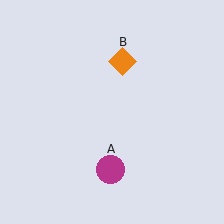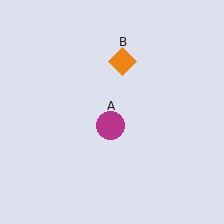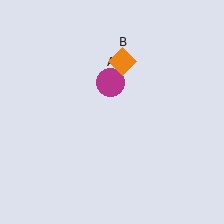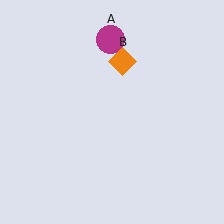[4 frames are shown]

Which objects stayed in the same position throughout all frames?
Orange diamond (object B) remained stationary.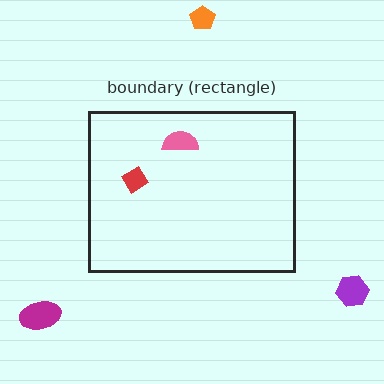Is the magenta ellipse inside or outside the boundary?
Outside.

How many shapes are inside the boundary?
2 inside, 3 outside.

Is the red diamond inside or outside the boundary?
Inside.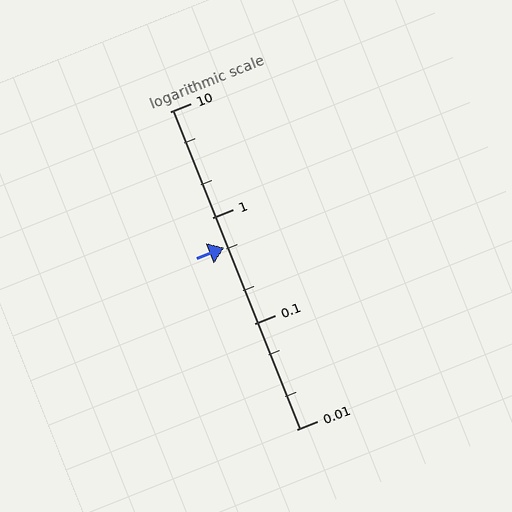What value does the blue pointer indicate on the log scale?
The pointer indicates approximately 0.52.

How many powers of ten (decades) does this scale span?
The scale spans 3 decades, from 0.01 to 10.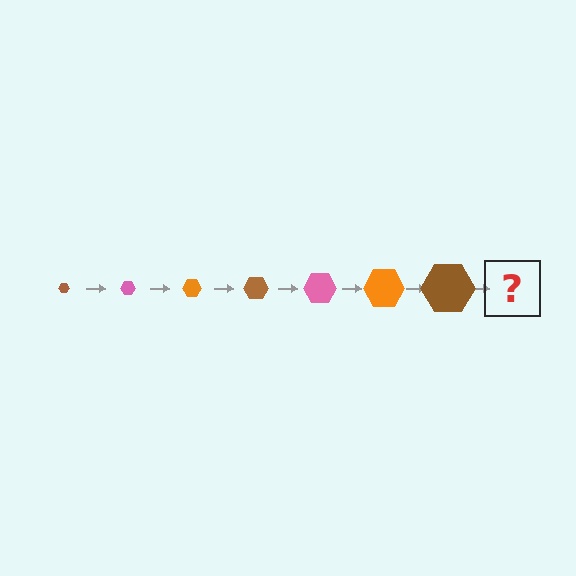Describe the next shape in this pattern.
It should be a pink hexagon, larger than the previous one.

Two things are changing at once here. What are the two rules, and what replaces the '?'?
The two rules are that the hexagon grows larger each step and the color cycles through brown, pink, and orange. The '?' should be a pink hexagon, larger than the previous one.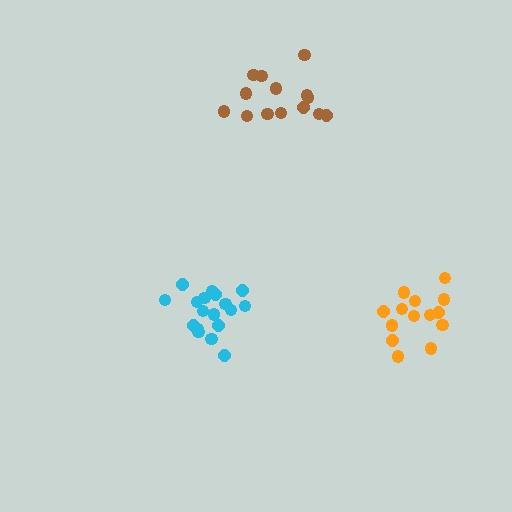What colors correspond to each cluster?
The clusters are colored: orange, cyan, brown.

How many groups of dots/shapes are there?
There are 3 groups.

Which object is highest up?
The brown cluster is topmost.